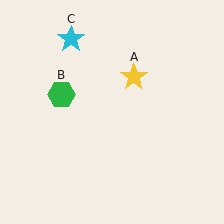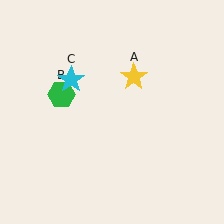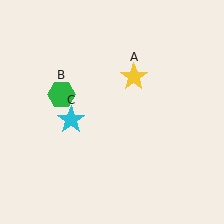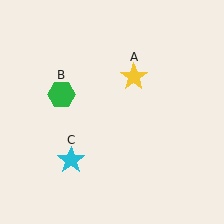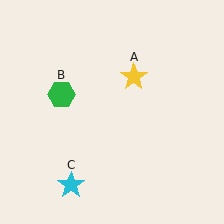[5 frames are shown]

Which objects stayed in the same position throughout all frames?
Yellow star (object A) and green hexagon (object B) remained stationary.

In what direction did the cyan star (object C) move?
The cyan star (object C) moved down.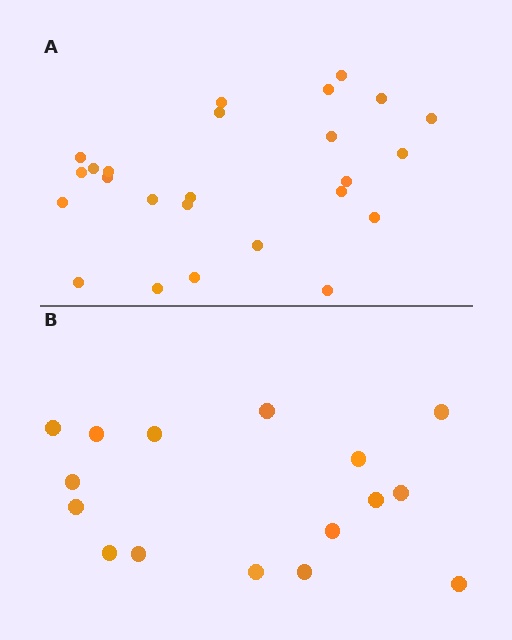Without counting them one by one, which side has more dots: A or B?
Region A (the top region) has more dots.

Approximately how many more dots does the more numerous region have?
Region A has roughly 8 or so more dots than region B.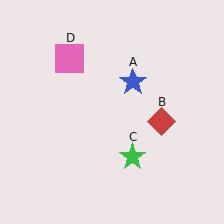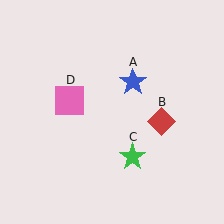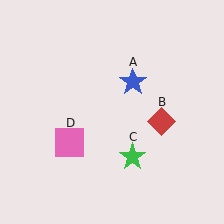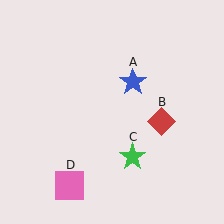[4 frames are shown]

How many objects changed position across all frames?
1 object changed position: pink square (object D).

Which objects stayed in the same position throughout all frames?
Blue star (object A) and red diamond (object B) and green star (object C) remained stationary.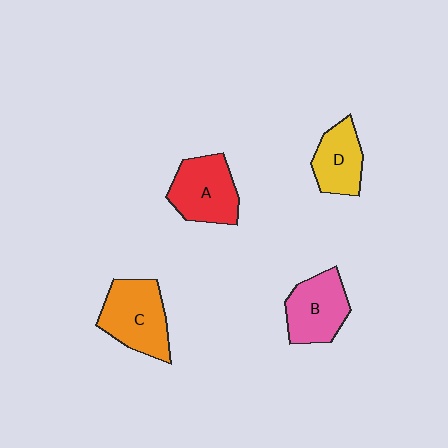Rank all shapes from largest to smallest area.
From largest to smallest: C (orange), A (red), B (pink), D (yellow).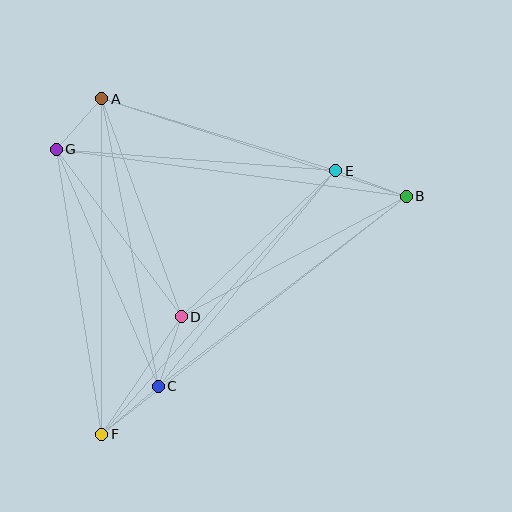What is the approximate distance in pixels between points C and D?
The distance between C and D is approximately 73 pixels.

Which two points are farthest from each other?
Points B and F are farthest from each other.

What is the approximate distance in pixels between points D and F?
The distance between D and F is approximately 142 pixels.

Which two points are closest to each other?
Points A and G are closest to each other.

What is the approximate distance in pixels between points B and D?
The distance between B and D is approximately 255 pixels.